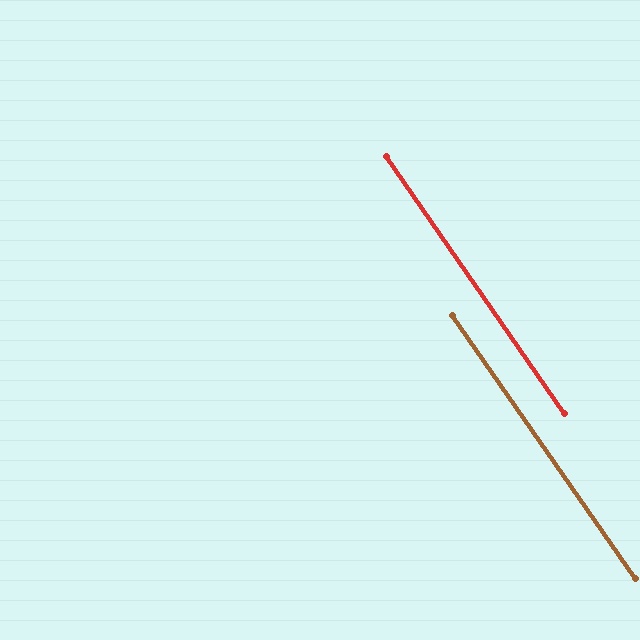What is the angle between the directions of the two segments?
Approximately 0 degrees.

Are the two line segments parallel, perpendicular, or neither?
Parallel — their directions differ by only 0.2°.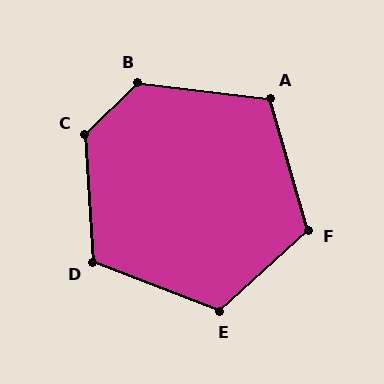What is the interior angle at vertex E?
Approximately 117 degrees (obtuse).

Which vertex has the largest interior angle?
C, at approximately 131 degrees.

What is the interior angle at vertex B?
Approximately 129 degrees (obtuse).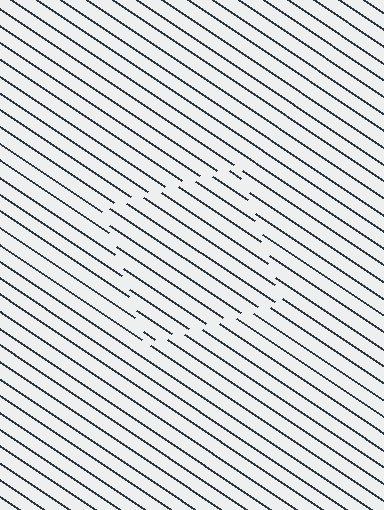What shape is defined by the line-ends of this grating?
An illusory square. The interior of the shape contains the same grating, shifted by half a period — the contour is defined by the phase discontinuity where line-ends from the inner and outer gratings abut.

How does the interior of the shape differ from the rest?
The interior of the shape contains the same grating, shifted by half a period — the contour is defined by the phase discontinuity where line-ends from the inner and outer gratings abut.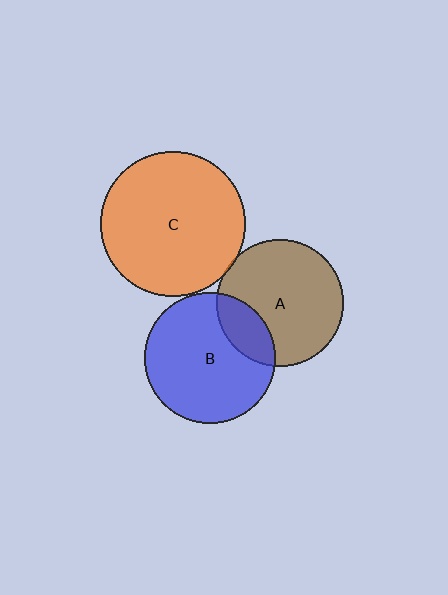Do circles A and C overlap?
Yes.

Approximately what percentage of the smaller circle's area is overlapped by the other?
Approximately 5%.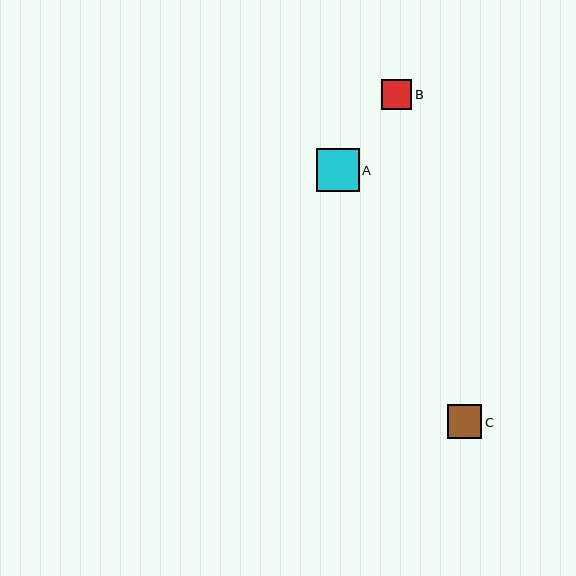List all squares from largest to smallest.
From largest to smallest: A, C, B.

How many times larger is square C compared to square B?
Square C is approximately 1.1 times the size of square B.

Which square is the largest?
Square A is the largest with a size of approximately 43 pixels.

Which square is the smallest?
Square B is the smallest with a size of approximately 30 pixels.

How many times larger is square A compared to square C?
Square A is approximately 1.3 times the size of square C.